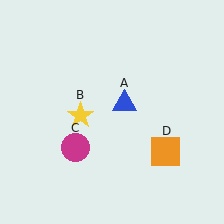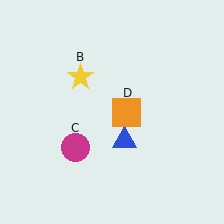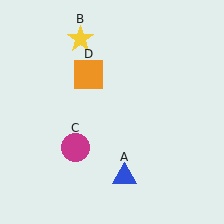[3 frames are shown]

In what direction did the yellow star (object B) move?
The yellow star (object B) moved up.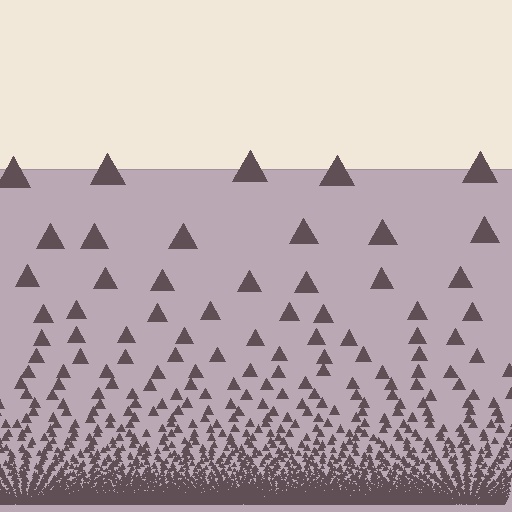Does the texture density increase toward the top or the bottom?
Density increases toward the bottom.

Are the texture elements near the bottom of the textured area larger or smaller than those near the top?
Smaller. The gradient is inverted — elements near the bottom are smaller and denser.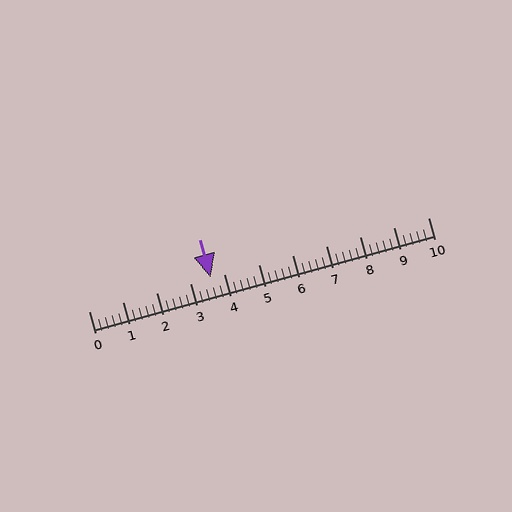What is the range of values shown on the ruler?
The ruler shows values from 0 to 10.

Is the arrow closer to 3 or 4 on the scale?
The arrow is closer to 4.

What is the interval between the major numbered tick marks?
The major tick marks are spaced 1 units apart.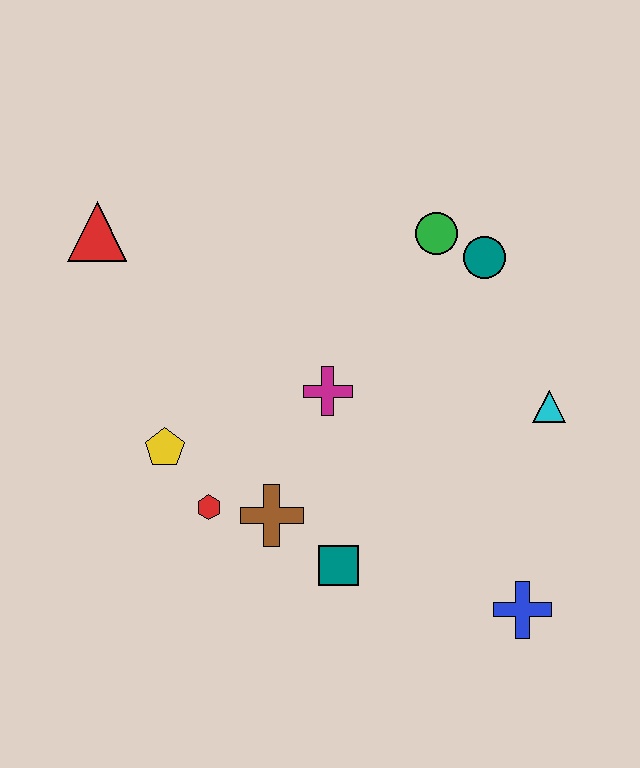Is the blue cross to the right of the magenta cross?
Yes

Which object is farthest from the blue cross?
The red triangle is farthest from the blue cross.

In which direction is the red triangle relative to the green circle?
The red triangle is to the left of the green circle.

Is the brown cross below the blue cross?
No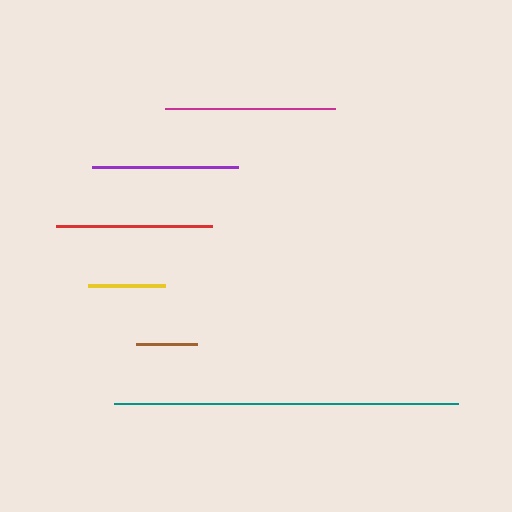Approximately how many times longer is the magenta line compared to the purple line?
The magenta line is approximately 1.2 times the length of the purple line.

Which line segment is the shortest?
The brown line is the shortest at approximately 61 pixels.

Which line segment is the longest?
The teal line is the longest at approximately 344 pixels.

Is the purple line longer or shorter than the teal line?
The teal line is longer than the purple line.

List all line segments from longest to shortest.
From longest to shortest: teal, magenta, red, purple, yellow, brown.